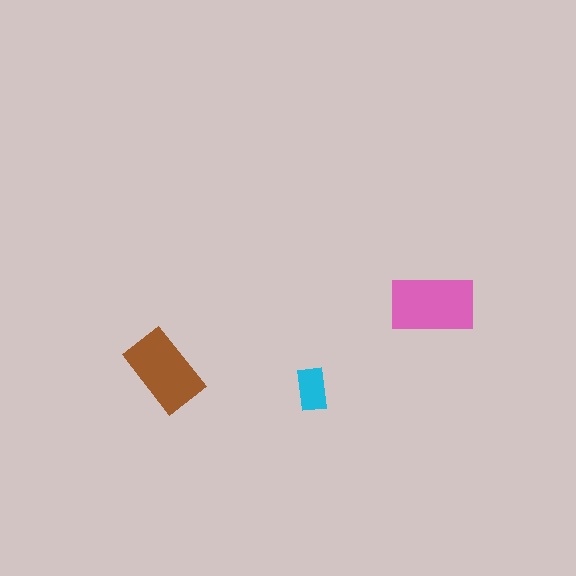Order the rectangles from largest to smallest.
the pink one, the brown one, the cyan one.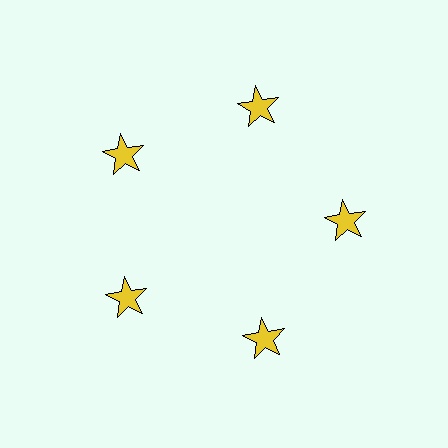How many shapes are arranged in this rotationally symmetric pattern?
There are 5 shapes, arranged in 5 groups of 1.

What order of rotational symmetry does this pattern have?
This pattern has 5-fold rotational symmetry.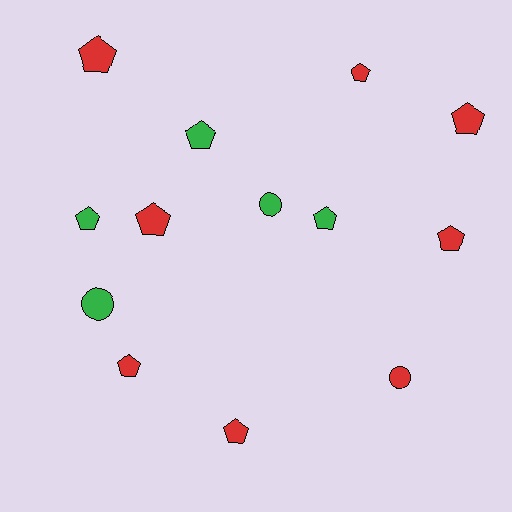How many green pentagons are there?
There are 3 green pentagons.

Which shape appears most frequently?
Pentagon, with 10 objects.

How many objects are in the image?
There are 13 objects.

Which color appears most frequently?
Red, with 8 objects.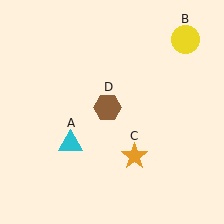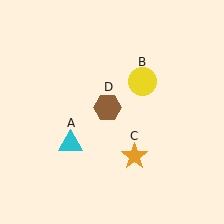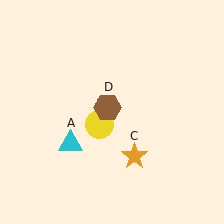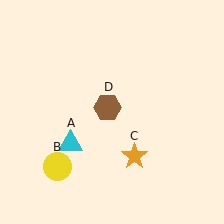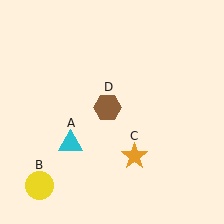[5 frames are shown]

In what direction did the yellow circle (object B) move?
The yellow circle (object B) moved down and to the left.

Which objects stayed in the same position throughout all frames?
Cyan triangle (object A) and orange star (object C) and brown hexagon (object D) remained stationary.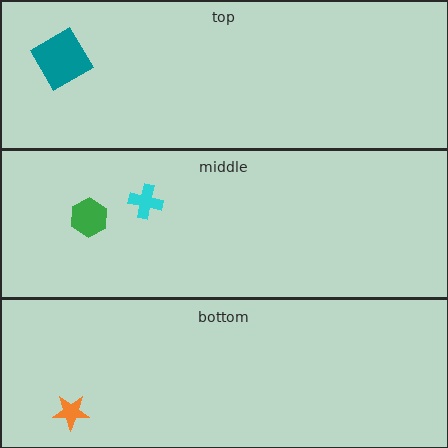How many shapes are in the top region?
1.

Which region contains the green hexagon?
The middle region.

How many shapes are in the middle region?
2.